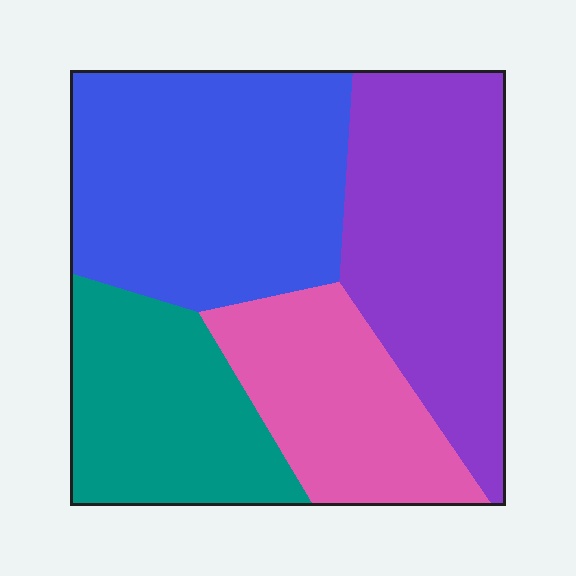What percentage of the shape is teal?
Teal covers 20% of the shape.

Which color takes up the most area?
Blue, at roughly 35%.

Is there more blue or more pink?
Blue.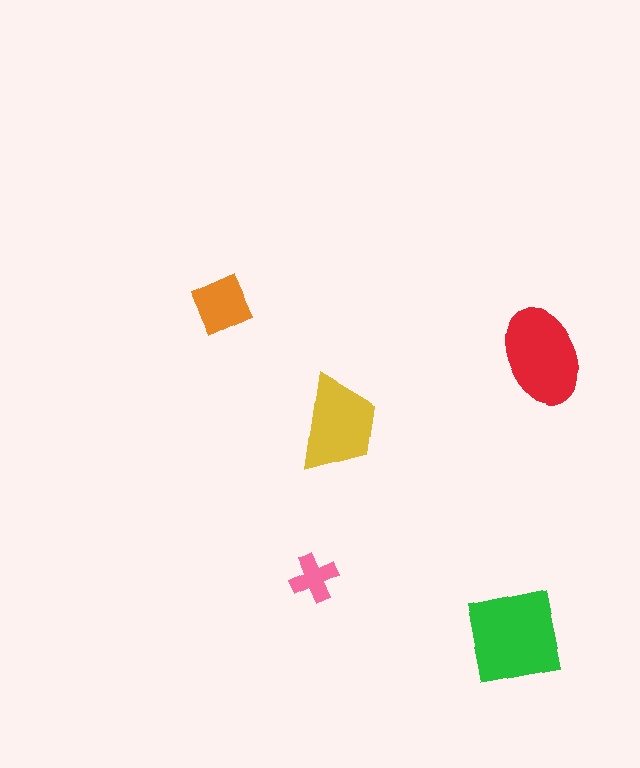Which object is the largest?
The green square.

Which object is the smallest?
The pink cross.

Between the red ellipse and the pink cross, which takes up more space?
The red ellipse.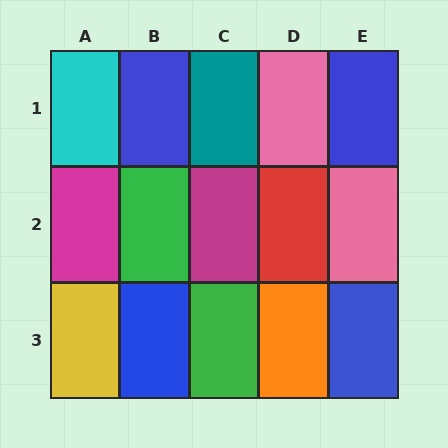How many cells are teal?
1 cell is teal.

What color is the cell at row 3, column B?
Blue.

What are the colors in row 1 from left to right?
Cyan, blue, teal, pink, blue.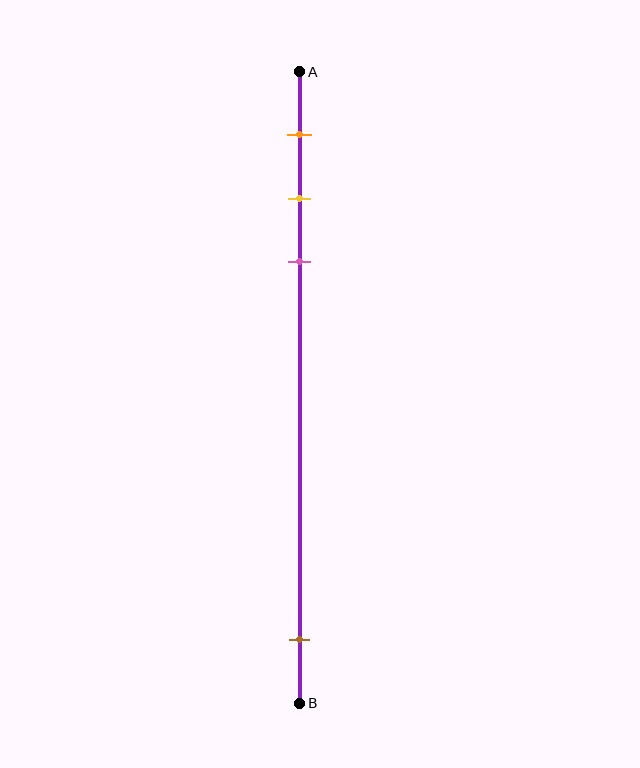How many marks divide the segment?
There are 4 marks dividing the segment.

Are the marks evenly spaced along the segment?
No, the marks are not evenly spaced.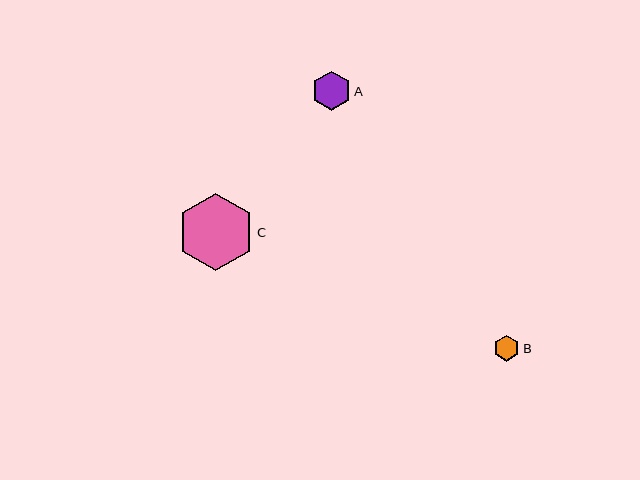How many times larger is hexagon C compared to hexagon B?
Hexagon C is approximately 3.0 times the size of hexagon B.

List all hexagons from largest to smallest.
From largest to smallest: C, A, B.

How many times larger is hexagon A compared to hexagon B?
Hexagon A is approximately 1.5 times the size of hexagon B.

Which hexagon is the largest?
Hexagon C is the largest with a size of approximately 77 pixels.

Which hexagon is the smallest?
Hexagon B is the smallest with a size of approximately 26 pixels.